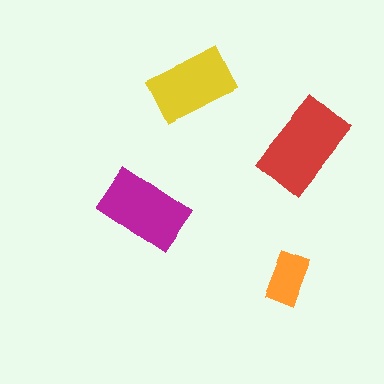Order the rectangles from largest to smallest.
the red one, the magenta one, the yellow one, the orange one.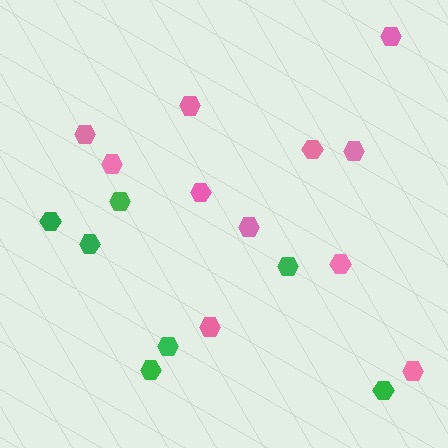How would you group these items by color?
There are 2 groups: one group of green hexagons (7) and one group of pink hexagons (11).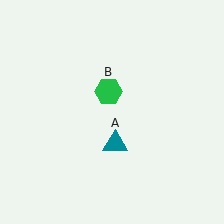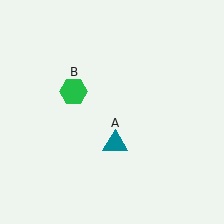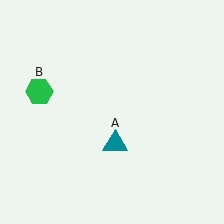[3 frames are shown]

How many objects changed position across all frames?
1 object changed position: green hexagon (object B).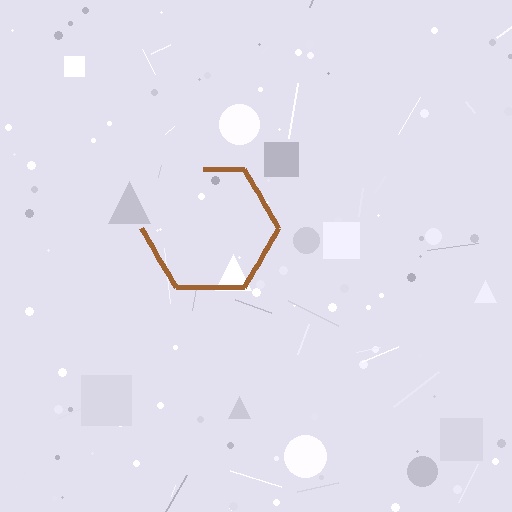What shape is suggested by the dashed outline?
The dashed outline suggests a hexagon.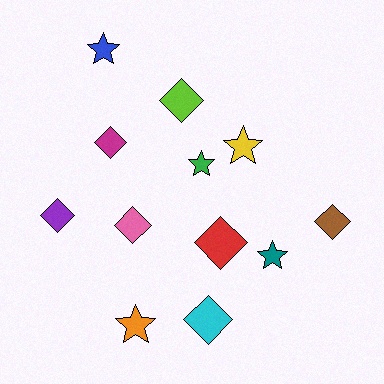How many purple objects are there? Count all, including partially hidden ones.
There is 1 purple object.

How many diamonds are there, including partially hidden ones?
There are 7 diamonds.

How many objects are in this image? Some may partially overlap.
There are 12 objects.